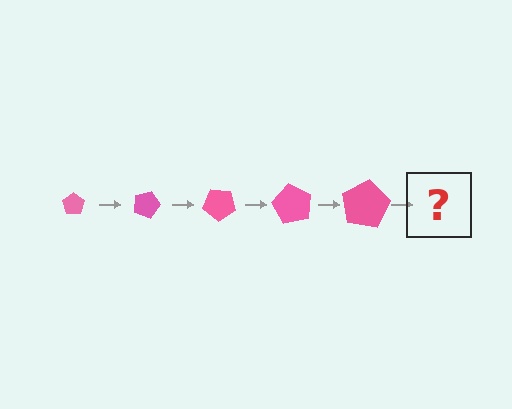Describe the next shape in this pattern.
It should be a pentagon, larger than the previous one and rotated 100 degrees from the start.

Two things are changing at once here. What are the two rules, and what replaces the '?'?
The two rules are that the pentagon grows larger each step and it rotates 20 degrees each step. The '?' should be a pentagon, larger than the previous one and rotated 100 degrees from the start.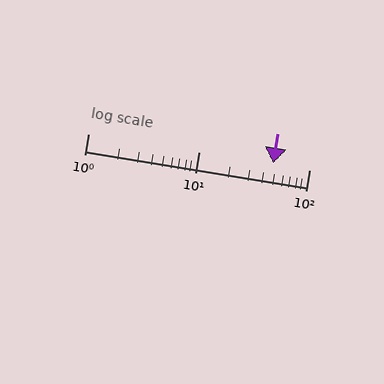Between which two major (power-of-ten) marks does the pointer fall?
The pointer is between 10 and 100.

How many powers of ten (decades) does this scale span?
The scale spans 2 decades, from 1 to 100.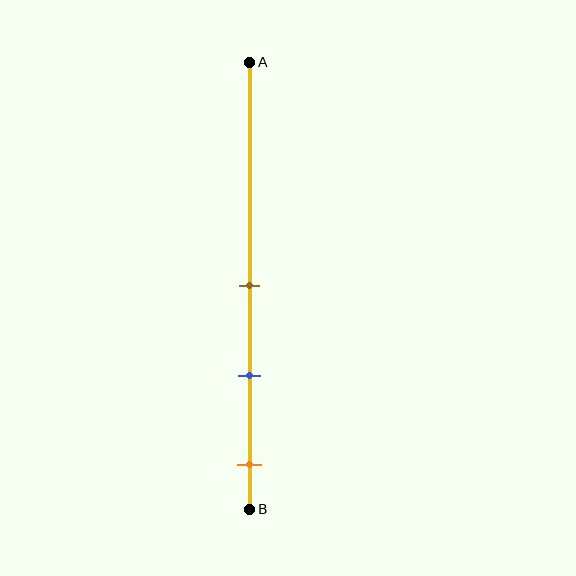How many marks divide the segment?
There are 3 marks dividing the segment.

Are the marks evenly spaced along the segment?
Yes, the marks are approximately evenly spaced.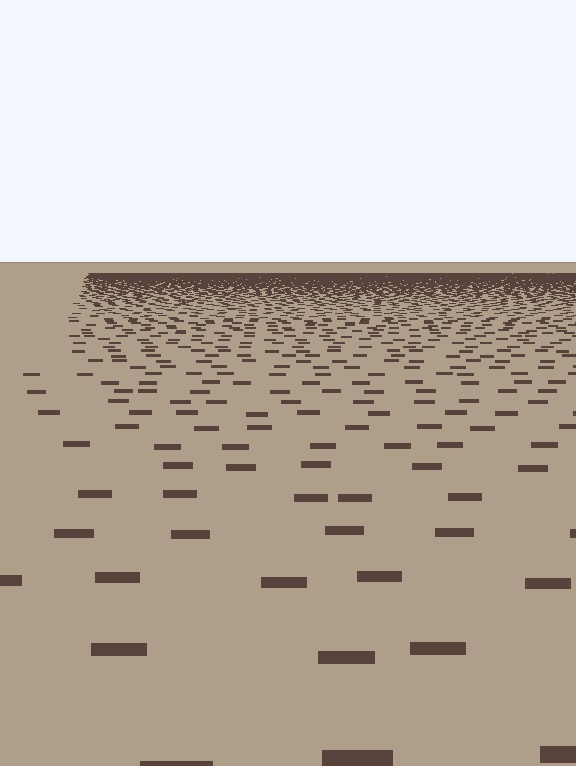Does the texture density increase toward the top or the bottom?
Density increases toward the top.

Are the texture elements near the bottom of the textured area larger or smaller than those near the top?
Larger. Near the bottom, elements are closer to the viewer and appear at a bigger on-screen size.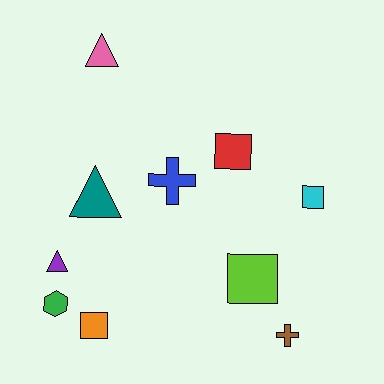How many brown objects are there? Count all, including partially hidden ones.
There is 1 brown object.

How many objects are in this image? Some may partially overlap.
There are 10 objects.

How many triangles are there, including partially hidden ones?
There are 3 triangles.